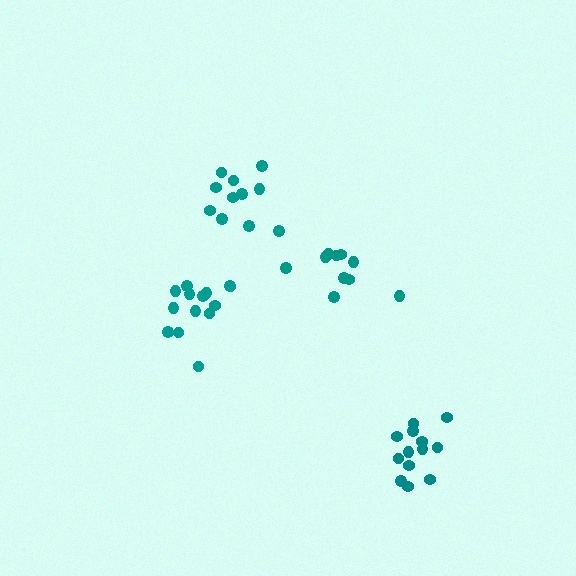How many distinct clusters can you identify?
There are 4 distinct clusters.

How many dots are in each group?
Group 1: 14 dots, Group 2: 10 dots, Group 3: 11 dots, Group 4: 13 dots (48 total).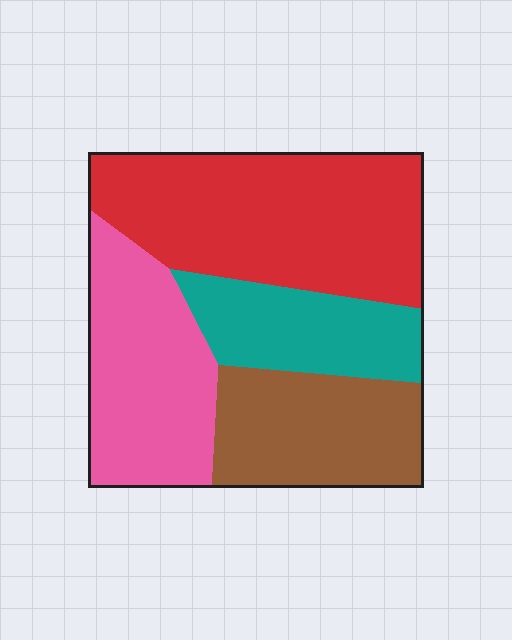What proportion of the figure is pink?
Pink takes up about one quarter (1/4) of the figure.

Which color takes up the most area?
Red, at roughly 35%.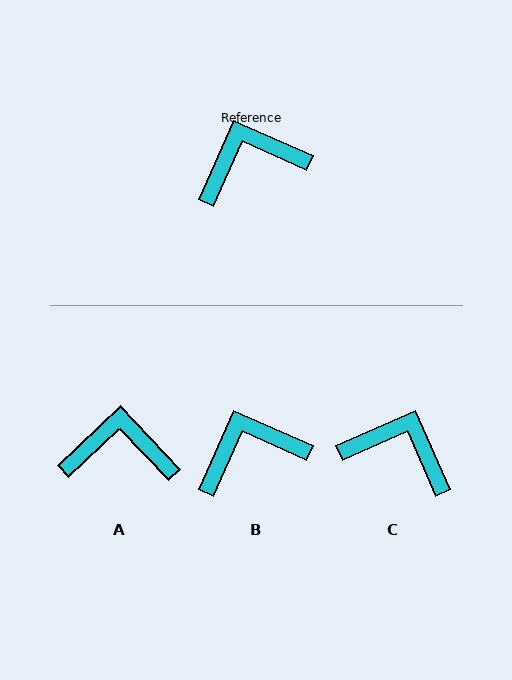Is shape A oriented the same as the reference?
No, it is off by about 23 degrees.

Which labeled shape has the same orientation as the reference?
B.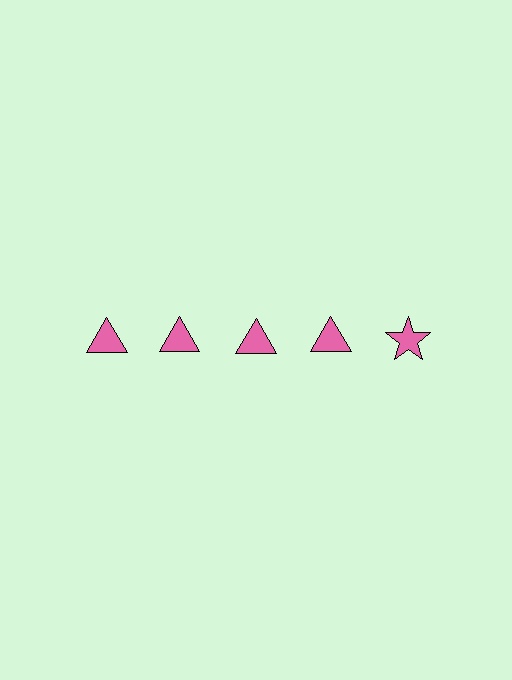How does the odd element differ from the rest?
It has a different shape: star instead of triangle.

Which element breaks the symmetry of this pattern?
The pink star in the top row, rightmost column breaks the symmetry. All other shapes are pink triangles.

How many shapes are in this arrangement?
There are 5 shapes arranged in a grid pattern.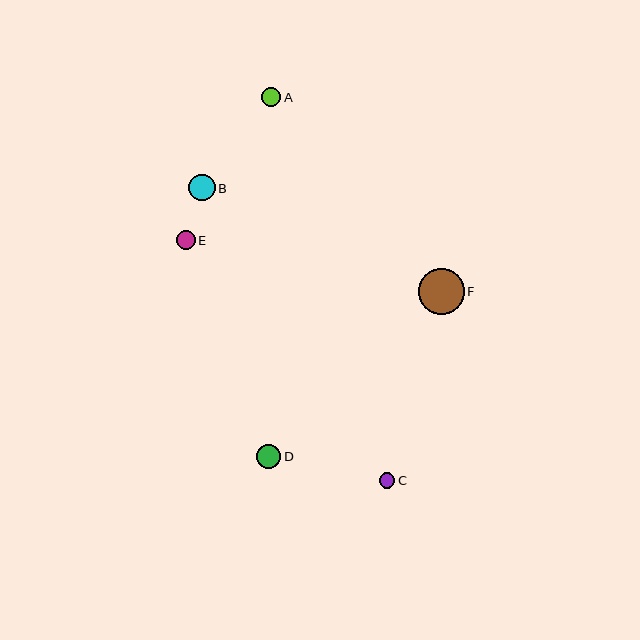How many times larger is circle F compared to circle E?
Circle F is approximately 2.4 times the size of circle E.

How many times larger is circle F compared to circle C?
Circle F is approximately 2.9 times the size of circle C.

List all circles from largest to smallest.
From largest to smallest: F, B, D, A, E, C.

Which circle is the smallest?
Circle C is the smallest with a size of approximately 16 pixels.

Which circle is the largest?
Circle F is the largest with a size of approximately 46 pixels.